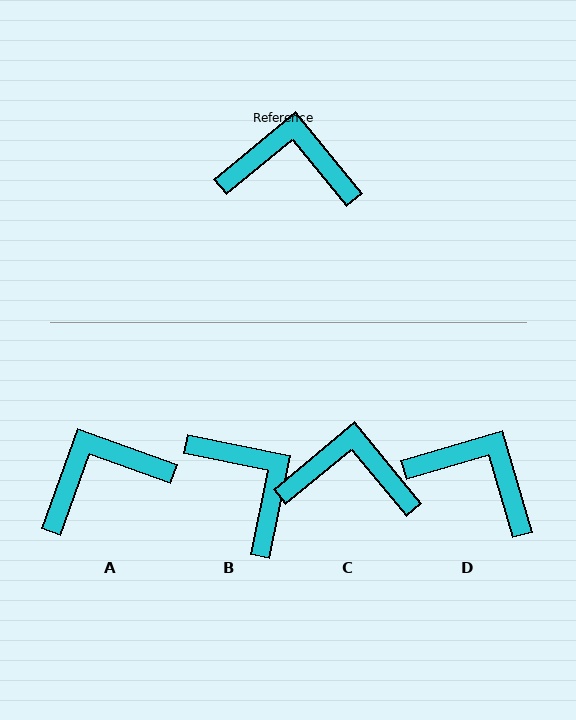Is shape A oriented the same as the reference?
No, it is off by about 31 degrees.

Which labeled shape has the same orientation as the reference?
C.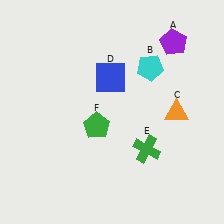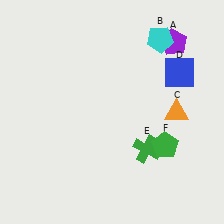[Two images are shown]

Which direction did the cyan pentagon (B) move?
The cyan pentagon (B) moved up.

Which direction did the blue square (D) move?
The blue square (D) moved right.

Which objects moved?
The objects that moved are: the cyan pentagon (B), the blue square (D), the green pentagon (F).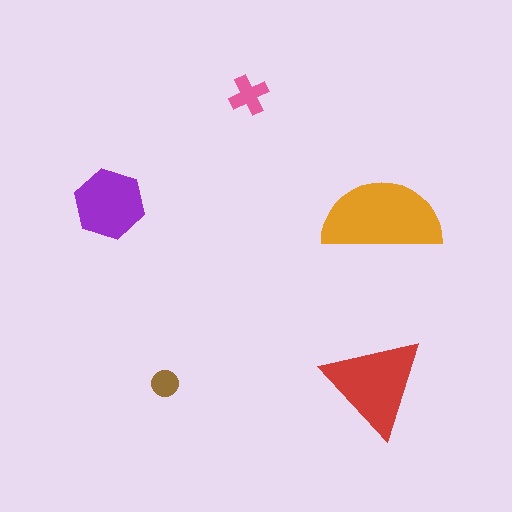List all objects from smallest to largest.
The brown circle, the pink cross, the purple hexagon, the red triangle, the orange semicircle.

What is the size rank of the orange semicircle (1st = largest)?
1st.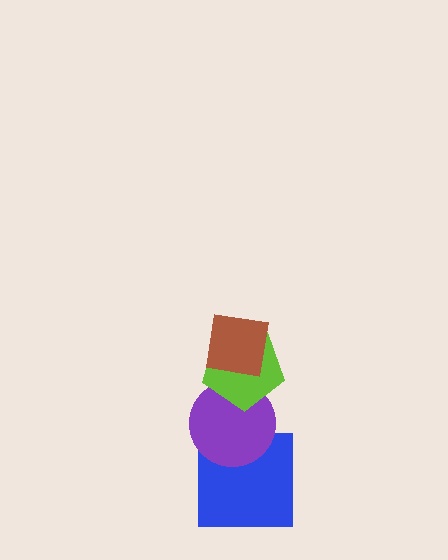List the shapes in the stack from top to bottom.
From top to bottom: the brown square, the lime pentagon, the purple circle, the blue square.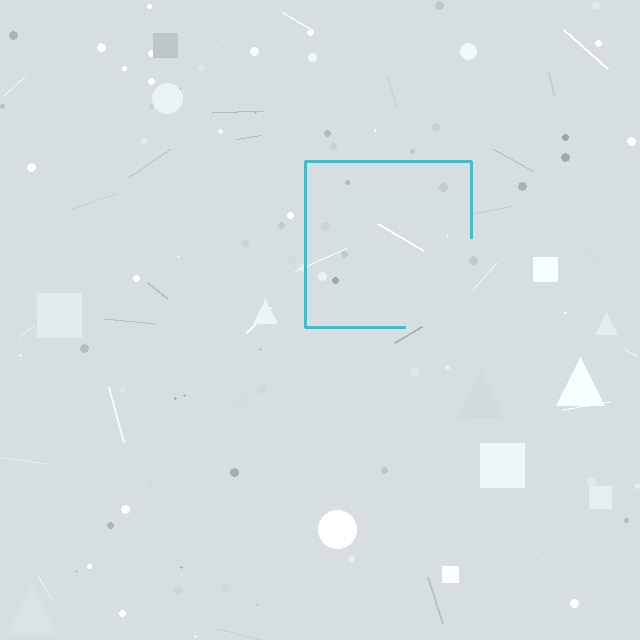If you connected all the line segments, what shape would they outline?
They would outline a square.